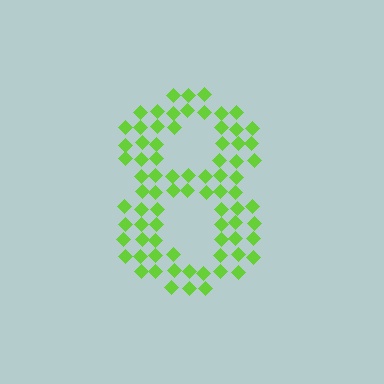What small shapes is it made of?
It is made of small diamonds.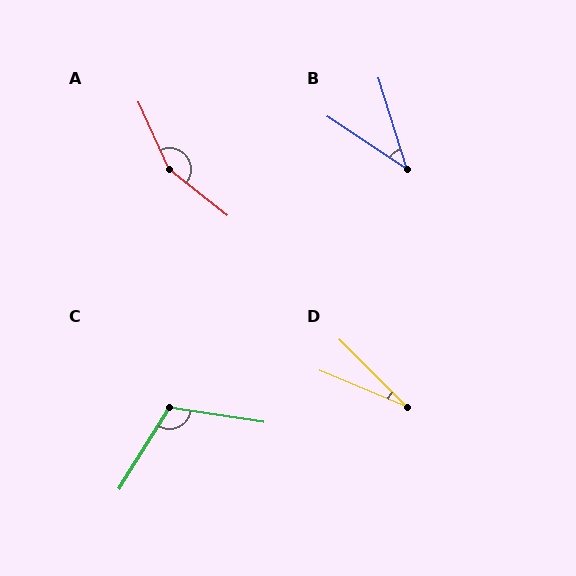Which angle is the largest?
A, at approximately 153 degrees.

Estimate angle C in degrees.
Approximately 113 degrees.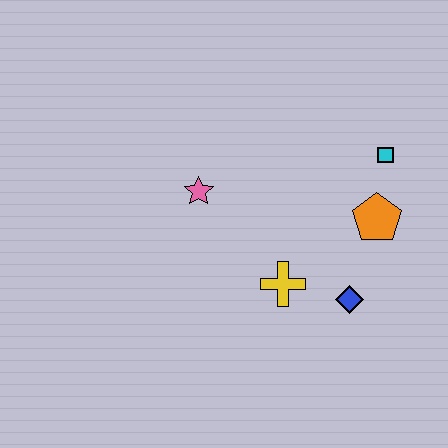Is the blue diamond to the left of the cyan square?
Yes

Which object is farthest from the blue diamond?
The pink star is farthest from the blue diamond.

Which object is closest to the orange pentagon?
The cyan square is closest to the orange pentagon.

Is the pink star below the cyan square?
Yes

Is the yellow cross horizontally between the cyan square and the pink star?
Yes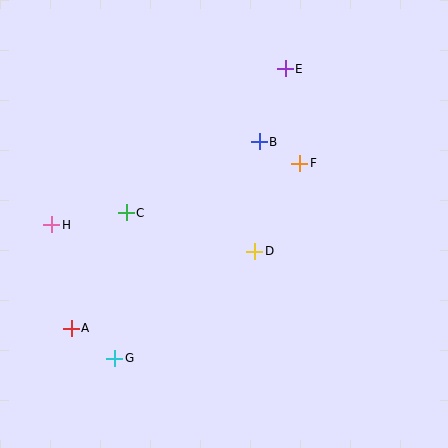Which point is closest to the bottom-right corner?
Point D is closest to the bottom-right corner.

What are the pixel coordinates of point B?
Point B is at (259, 142).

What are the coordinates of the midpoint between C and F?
The midpoint between C and F is at (213, 188).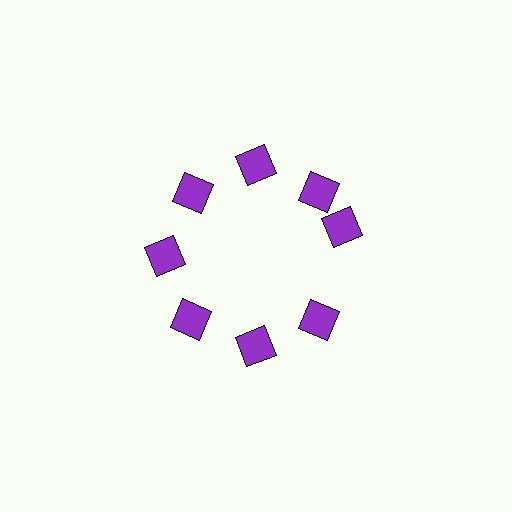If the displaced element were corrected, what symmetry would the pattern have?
It would have 8-fold rotational symmetry — the pattern would map onto itself every 45 degrees.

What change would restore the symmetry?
The symmetry would be restored by rotating it back into even spacing with its neighbors so that all 8 diamonds sit at equal angles and equal distance from the center.